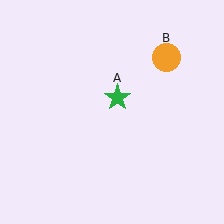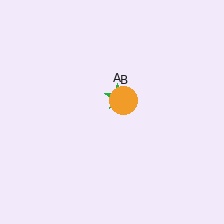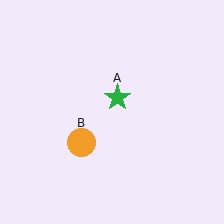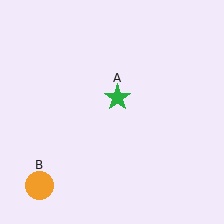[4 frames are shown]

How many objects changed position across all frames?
1 object changed position: orange circle (object B).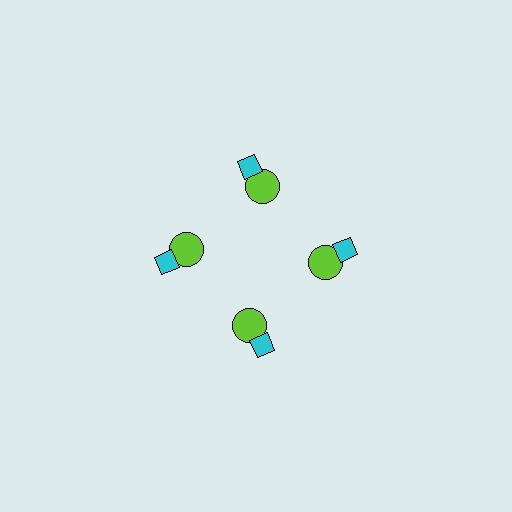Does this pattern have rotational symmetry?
Yes, this pattern has 4-fold rotational symmetry. It looks the same after rotating 90 degrees around the center.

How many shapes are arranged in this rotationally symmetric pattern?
There are 8 shapes, arranged in 4 groups of 2.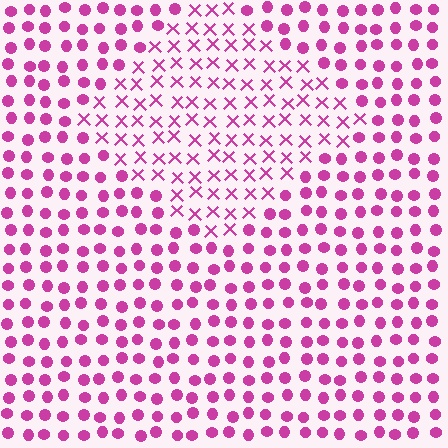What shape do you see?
I see a diamond.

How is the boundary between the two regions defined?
The boundary is defined by a change in element shape: X marks inside vs. circles outside. All elements share the same color and spacing.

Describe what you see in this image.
The image is filled with small magenta elements arranged in a uniform grid. A diamond-shaped region contains X marks, while the surrounding area contains circles. The boundary is defined purely by the change in element shape.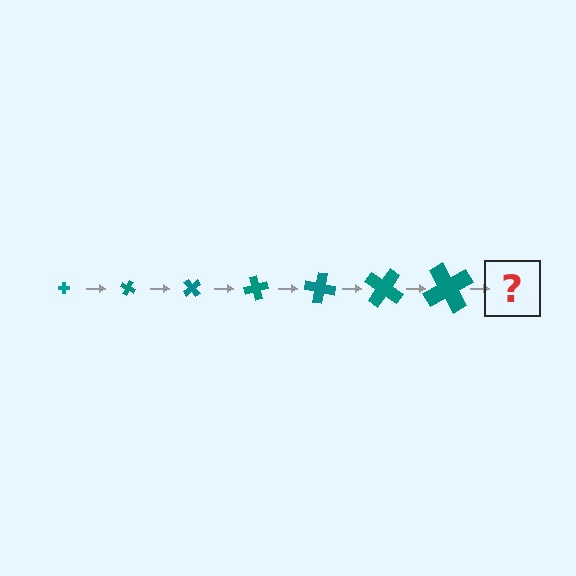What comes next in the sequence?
The next element should be a cross, larger than the previous one and rotated 175 degrees from the start.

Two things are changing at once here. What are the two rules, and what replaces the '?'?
The two rules are that the cross grows larger each step and it rotates 25 degrees each step. The '?' should be a cross, larger than the previous one and rotated 175 degrees from the start.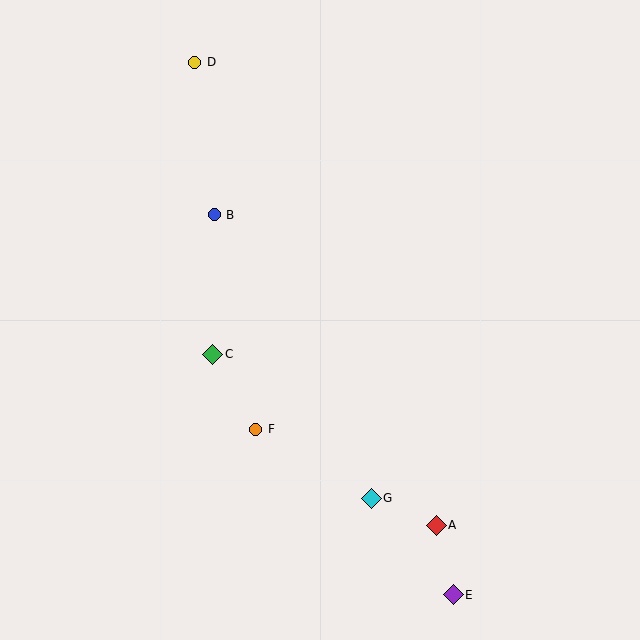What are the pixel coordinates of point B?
Point B is at (214, 215).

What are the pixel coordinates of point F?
Point F is at (256, 429).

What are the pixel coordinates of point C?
Point C is at (213, 354).